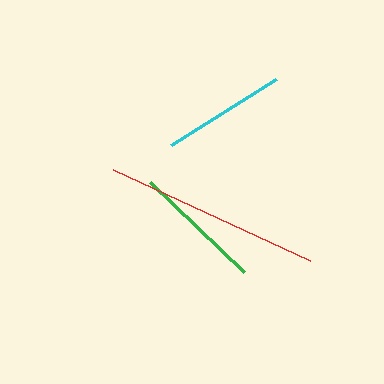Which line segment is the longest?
The red line is the longest at approximately 217 pixels.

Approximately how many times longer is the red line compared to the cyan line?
The red line is approximately 1.7 times the length of the cyan line.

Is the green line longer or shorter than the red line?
The red line is longer than the green line.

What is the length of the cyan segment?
The cyan segment is approximately 124 pixels long.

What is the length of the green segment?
The green segment is approximately 130 pixels long.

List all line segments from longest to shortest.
From longest to shortest: red, green, cyan.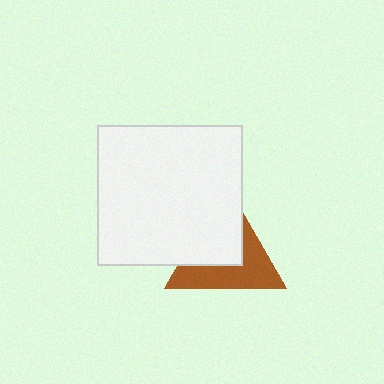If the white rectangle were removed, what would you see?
You would see the complete brown triangle.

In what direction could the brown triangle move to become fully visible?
The brown triangle could move toward the lower-right. That would shift it out from behind the white rectangle entirely.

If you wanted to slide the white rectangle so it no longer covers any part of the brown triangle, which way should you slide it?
Slide it toward the upper-left — that is the most direct way to separate the two shapes.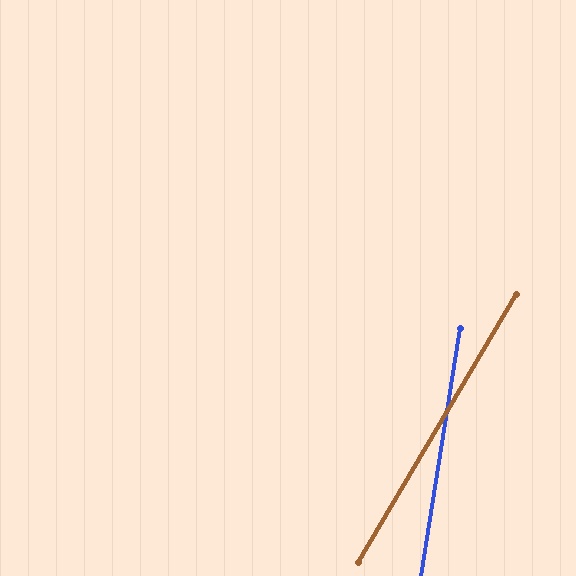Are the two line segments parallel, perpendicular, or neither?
Neither parallel nor perpendicular — they differ by about 22°.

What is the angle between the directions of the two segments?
Approximately 22 degrees.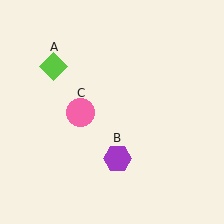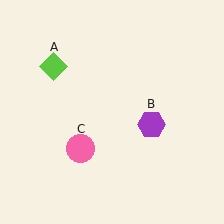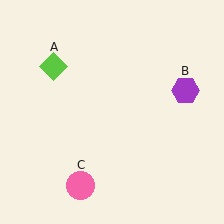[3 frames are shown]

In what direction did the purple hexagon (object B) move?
The purple hexagon (object B) moved up and to the right.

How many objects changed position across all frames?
2 objects changed position: purple hexagon (object B), pink circle (object C).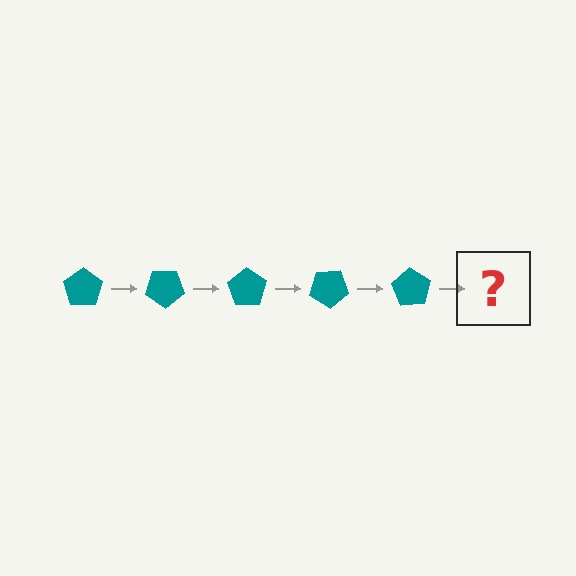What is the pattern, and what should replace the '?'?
The pattern is that the pentagon rotates 35 degrees each step. The '?' should be a teal pentagon rotated 175 degrees.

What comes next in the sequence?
The next element should be a teal pentagon rotated 175 degrees.